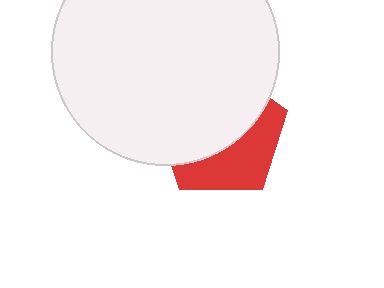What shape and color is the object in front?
The object in front is a white circle.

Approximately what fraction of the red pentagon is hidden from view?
Roughly 60% of the red pentagon is hidden behind the white circle.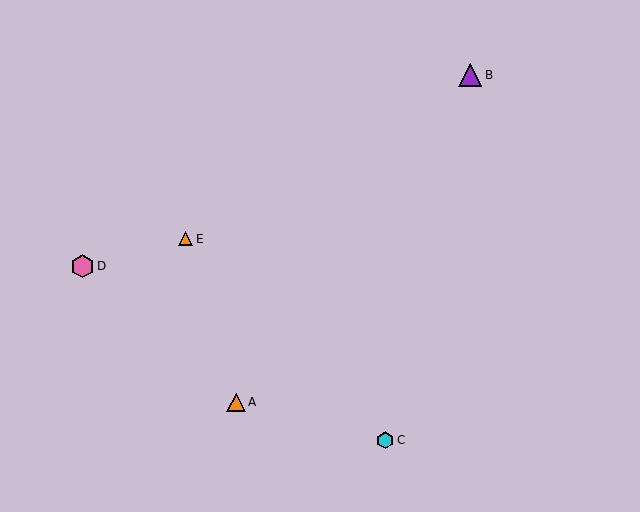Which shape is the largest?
The pink hexagon (labeled D) is the largest.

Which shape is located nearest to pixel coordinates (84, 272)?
The pink hexagon (labeled D) at (83, 266) is nearest to that location.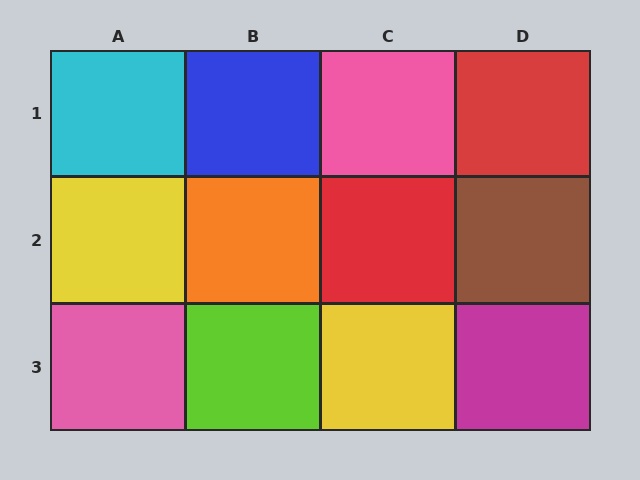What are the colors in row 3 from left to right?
Pink, lime, yellow, magenta.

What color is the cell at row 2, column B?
Orange.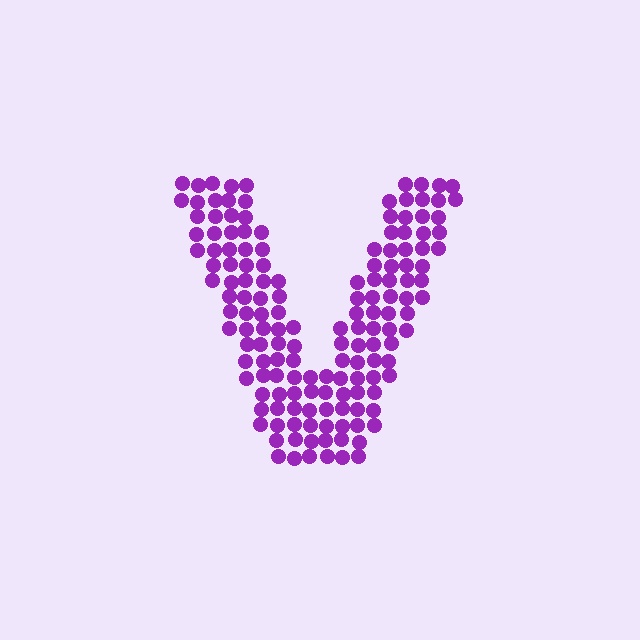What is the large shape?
The large shape is the letter V.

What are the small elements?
The small elements are circles.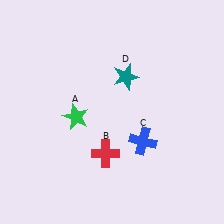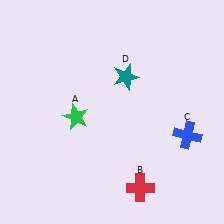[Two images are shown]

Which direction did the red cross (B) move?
The red cross (B) moved right.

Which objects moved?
The objects that moved are: the red cross (B), the blue cross (C).